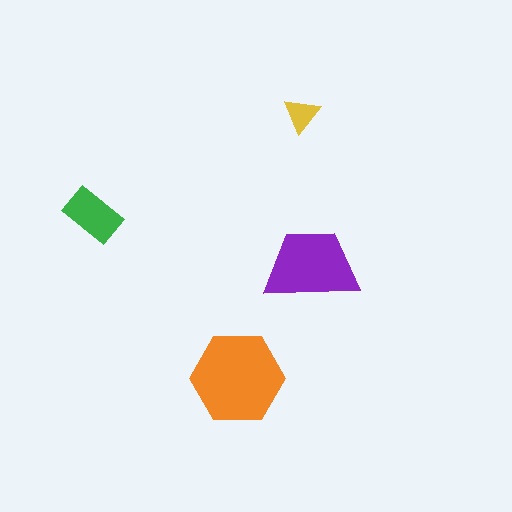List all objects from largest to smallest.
The orange hexagon, the purple trapezoid, the green rectangle, the yellow triangle.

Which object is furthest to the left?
The green rectangle is leftmost.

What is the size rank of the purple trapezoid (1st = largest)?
2nd.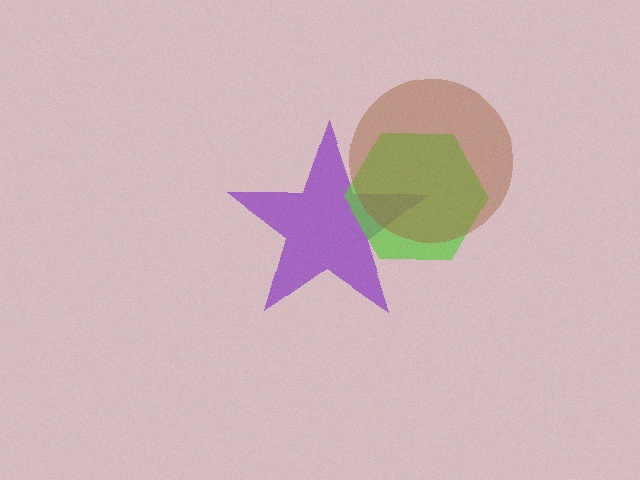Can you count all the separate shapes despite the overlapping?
Yes, there are 3 separate shapes.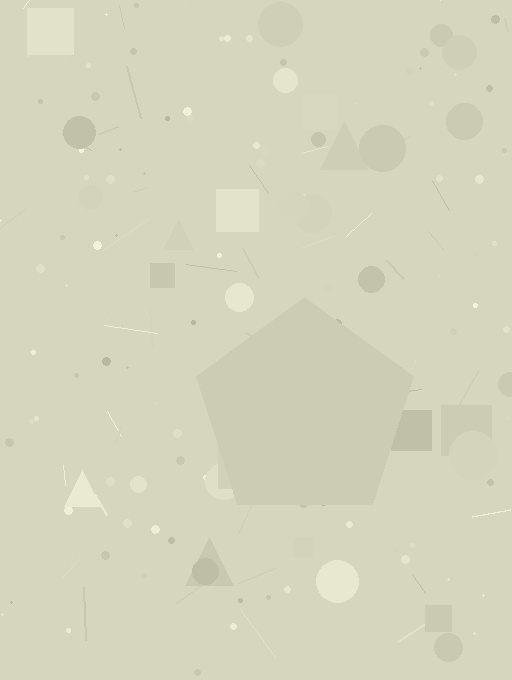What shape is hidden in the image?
A pentagon is hidden in the image.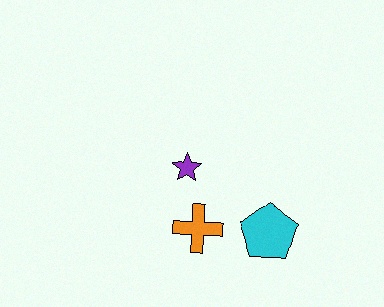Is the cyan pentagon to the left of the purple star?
No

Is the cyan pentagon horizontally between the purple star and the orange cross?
No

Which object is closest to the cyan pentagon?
The orange cross is closest to the cyan pentagon.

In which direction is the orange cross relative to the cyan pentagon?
The orange cross is to the left of the cyan pentagon.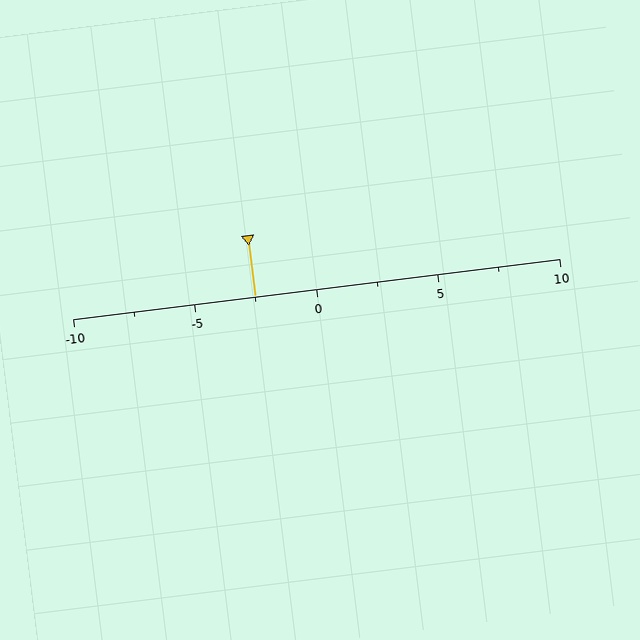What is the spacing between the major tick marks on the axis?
The major ticks are spaced 5 apart.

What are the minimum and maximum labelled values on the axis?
The axis runs from -10 to 10.